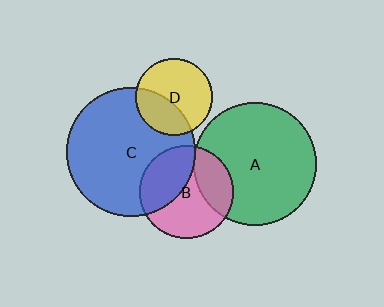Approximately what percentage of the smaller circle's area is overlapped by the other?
Approximately 35%.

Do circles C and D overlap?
Yes.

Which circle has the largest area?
Circle C (blue).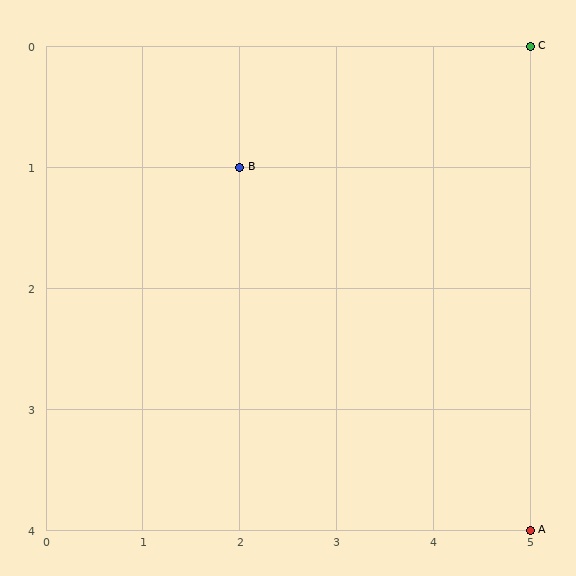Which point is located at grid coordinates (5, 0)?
Point C is at (5, 0).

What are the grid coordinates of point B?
Point B is at grid coordinates (2, 1).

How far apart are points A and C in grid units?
Points A and C are 4 rows apart.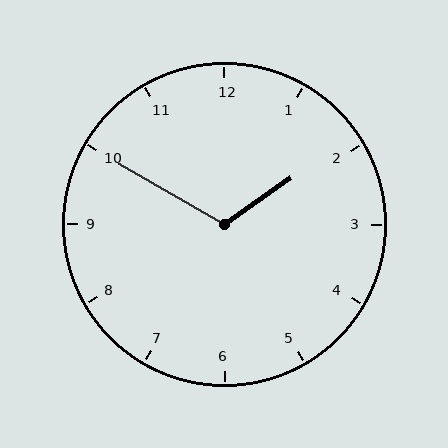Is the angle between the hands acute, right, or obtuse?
It is obtuse.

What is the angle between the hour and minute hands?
Approximately 115 degrees.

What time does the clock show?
1:50.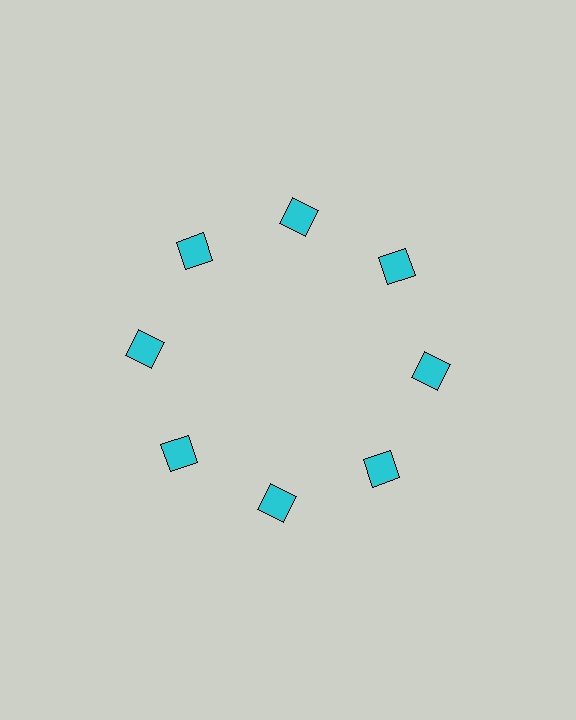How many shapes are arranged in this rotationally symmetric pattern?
There are 8 shapes, arranged in 8 groups of 1.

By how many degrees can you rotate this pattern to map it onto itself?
The pattern maps onto itself every 45 degrees of rotation.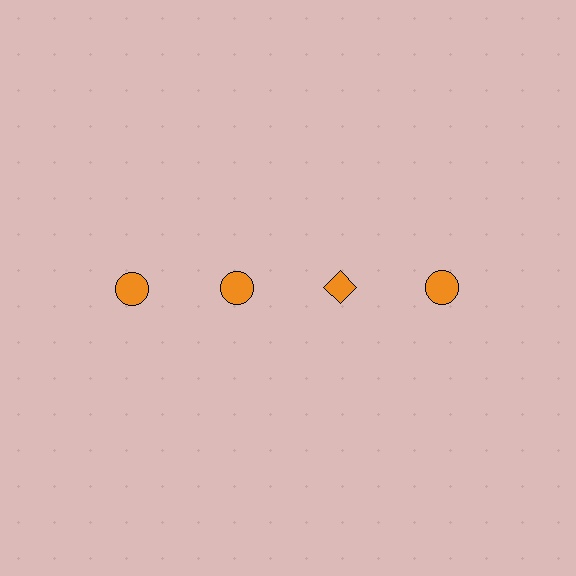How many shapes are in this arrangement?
There are 4 shapes arranged in a grid pattern.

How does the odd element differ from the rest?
It has a different shape: diamond instead of circle.